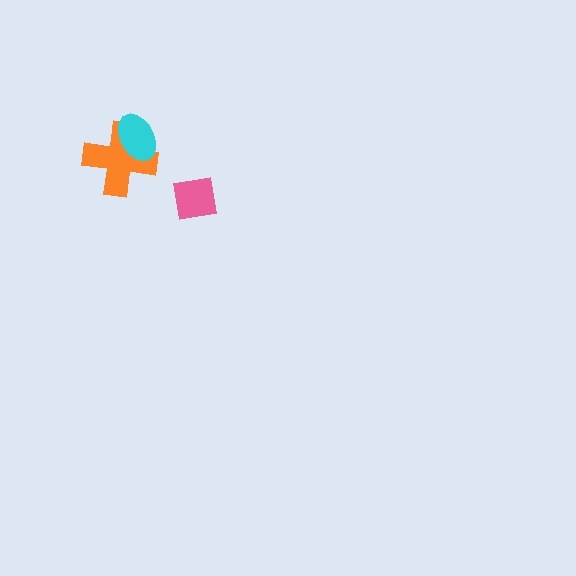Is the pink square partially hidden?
No, no other shape covers it.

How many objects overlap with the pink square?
0 objects overlap with the pink square.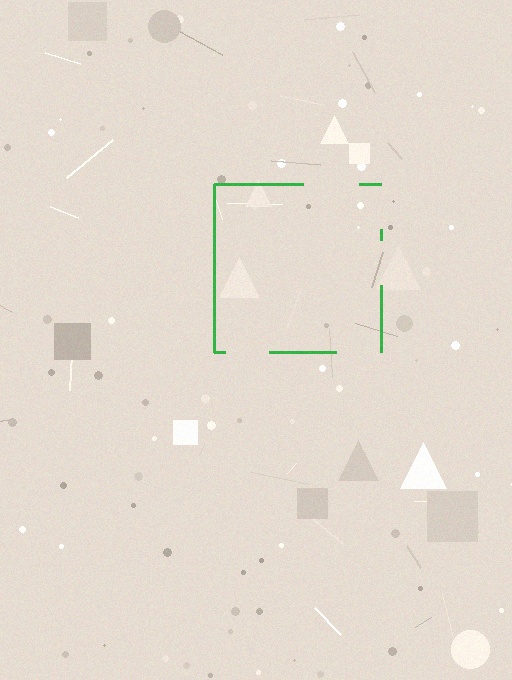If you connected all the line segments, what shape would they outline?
They would outline a square.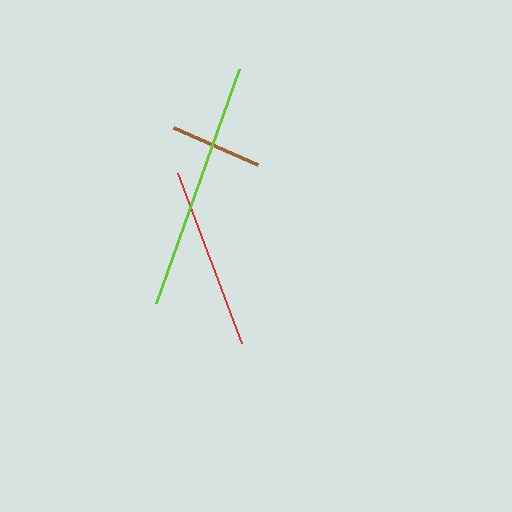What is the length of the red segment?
The red segment is approximately 181 pixels long.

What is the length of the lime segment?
The lime segment is approximately 248 pixels long.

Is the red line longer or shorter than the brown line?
The red line is longer than the brown line.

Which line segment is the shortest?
The brown line is the shortest at approximately 92 pixels.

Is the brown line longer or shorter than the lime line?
The lime line is longer than the brown line.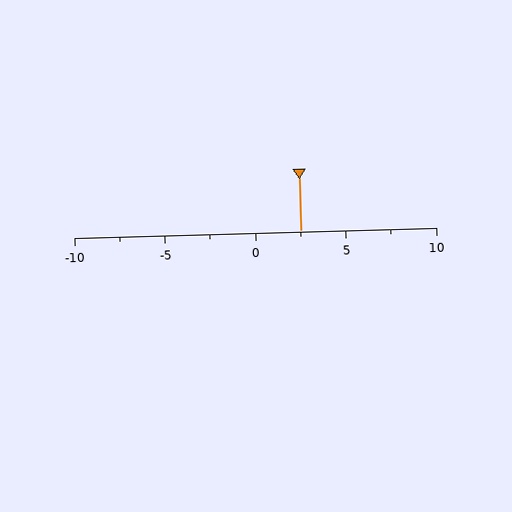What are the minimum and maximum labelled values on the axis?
The axis runs from -10 to 10.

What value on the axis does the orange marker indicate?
The marker indicates approximately 2.5.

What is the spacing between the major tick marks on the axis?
The major ticks are spaced 5 apart.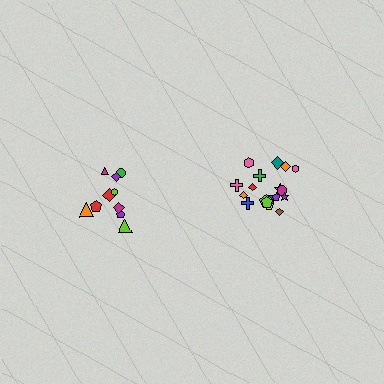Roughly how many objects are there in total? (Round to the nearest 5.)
Roughly 30 objects in total.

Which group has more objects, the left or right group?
The right group.